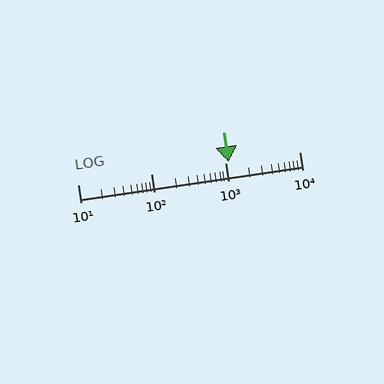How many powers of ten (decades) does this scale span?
The scale spans 3 decades, from 10 to 10000.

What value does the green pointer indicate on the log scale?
The pointer indicates approximately 1100.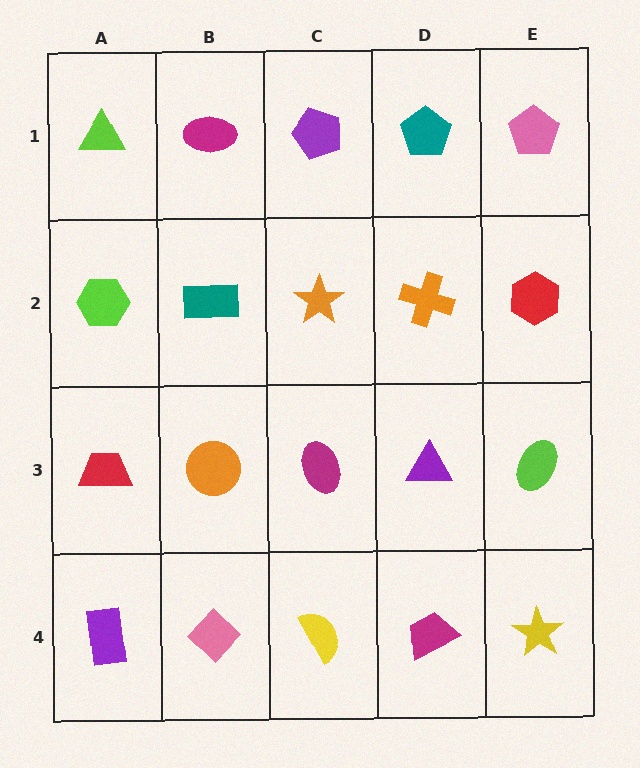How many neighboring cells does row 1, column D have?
3.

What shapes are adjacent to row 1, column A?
A lime hexagon (row 2, column A), a magenta ellipse (row 1, column B).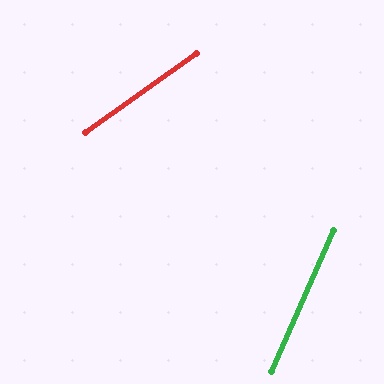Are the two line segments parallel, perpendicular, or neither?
Neither parallel nor perpendicular — they differ by about 31°.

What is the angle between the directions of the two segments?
Approximately 31 degrees.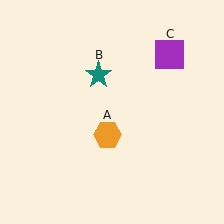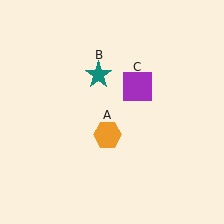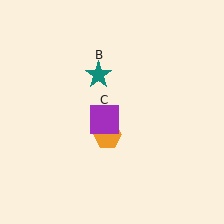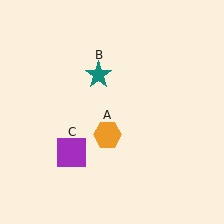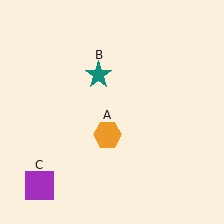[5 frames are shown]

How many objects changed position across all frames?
1 object changed position: purple square (object C).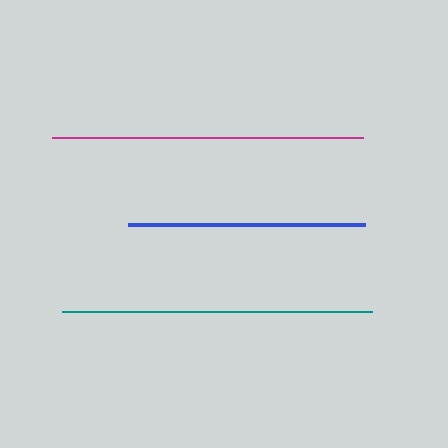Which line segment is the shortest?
The blue line is the shortest at approximately 237 pixels.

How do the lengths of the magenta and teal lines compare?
The magenta and teal lines are approximately the same length.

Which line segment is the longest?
The magenta line is the longest at approximately 311 pixels.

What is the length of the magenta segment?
The magenta segment is approximately 311 pixels long.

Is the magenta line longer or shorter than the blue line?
The magenta line is longer than the blue line.